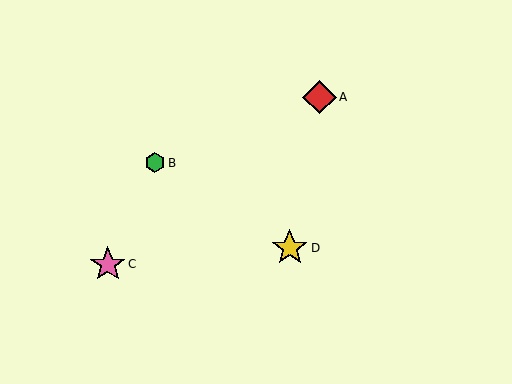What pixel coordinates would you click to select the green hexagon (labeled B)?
Click at (155, 163) to select the green hexagon B.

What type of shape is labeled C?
Shape C is a pink star.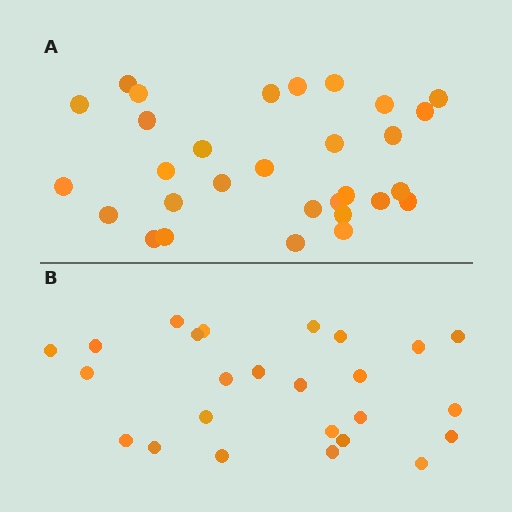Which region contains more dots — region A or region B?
Region A (the top region) has more dots.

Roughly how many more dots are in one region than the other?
Region A has about 5 more dots than region B.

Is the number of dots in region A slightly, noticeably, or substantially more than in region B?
Region A has only slightly more — the two regions are fairly close. The ratio is roughly 1.2 to 1.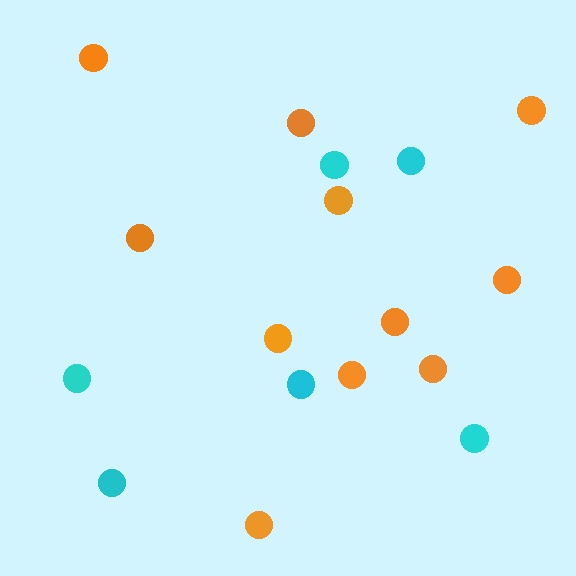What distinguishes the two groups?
There are 2 groups: one group of cyan circles (6) and one group of orange circles (11).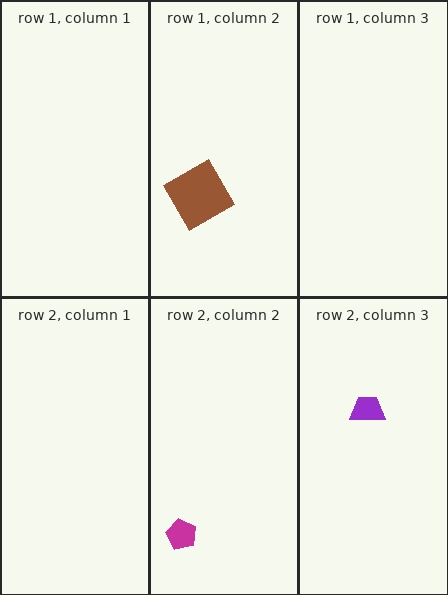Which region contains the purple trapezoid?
The row 2, column 3 region.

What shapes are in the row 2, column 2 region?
The magenta pentagon.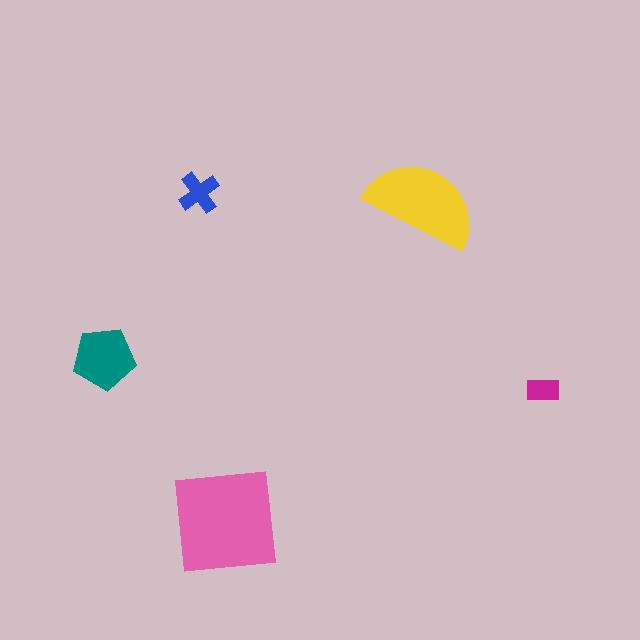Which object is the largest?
The pink square.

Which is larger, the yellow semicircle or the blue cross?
The yellow semicircle.